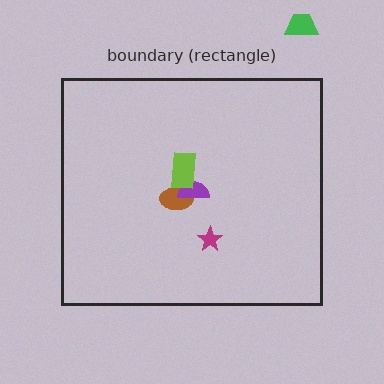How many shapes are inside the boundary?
4 inside, 1 outside.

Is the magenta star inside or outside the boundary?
Inside.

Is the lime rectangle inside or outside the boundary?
Inside.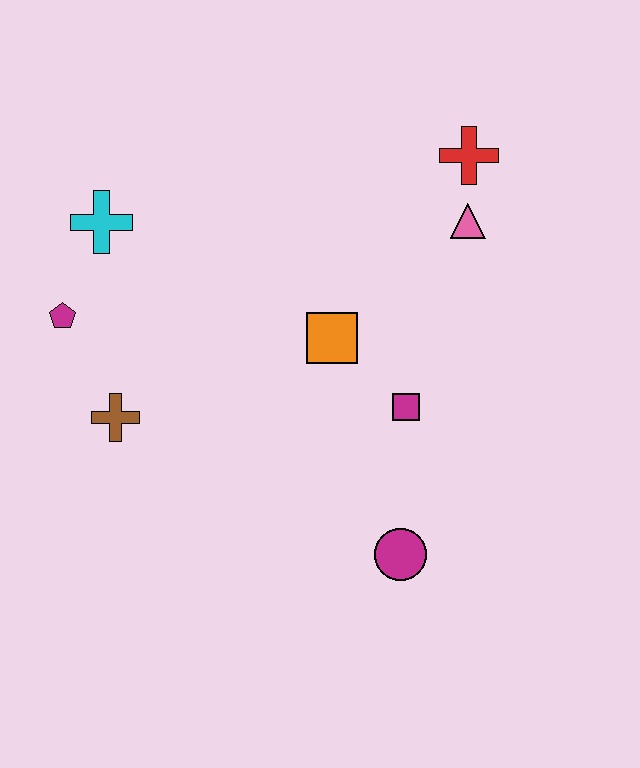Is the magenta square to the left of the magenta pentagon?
No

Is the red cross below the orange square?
No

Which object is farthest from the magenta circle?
The cyan cross is farthest from the magenta circle.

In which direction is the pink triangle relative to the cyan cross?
The pink triangle is to the right of the cyan cross.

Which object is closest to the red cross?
The pink triangle is closest to the red cross.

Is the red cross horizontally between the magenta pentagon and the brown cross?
No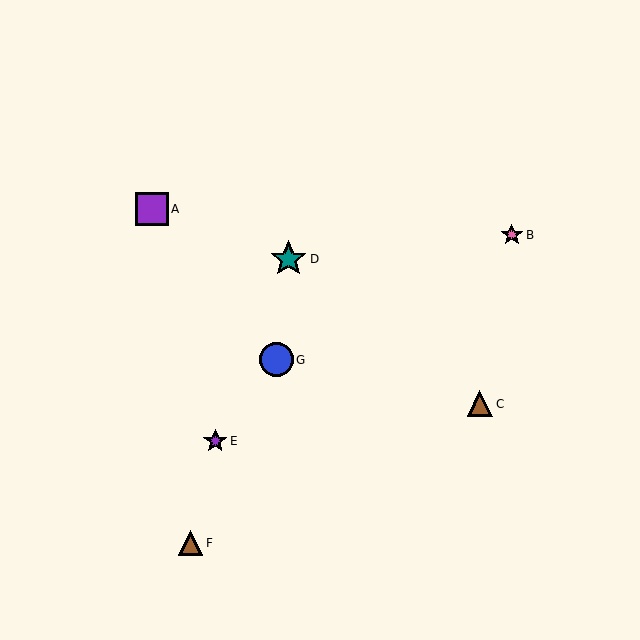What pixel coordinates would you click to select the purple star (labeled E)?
Click at (215, 441) to select the purple star E.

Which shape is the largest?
The teal star (labeled D) is the largest.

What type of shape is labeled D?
Shape D is a teal star.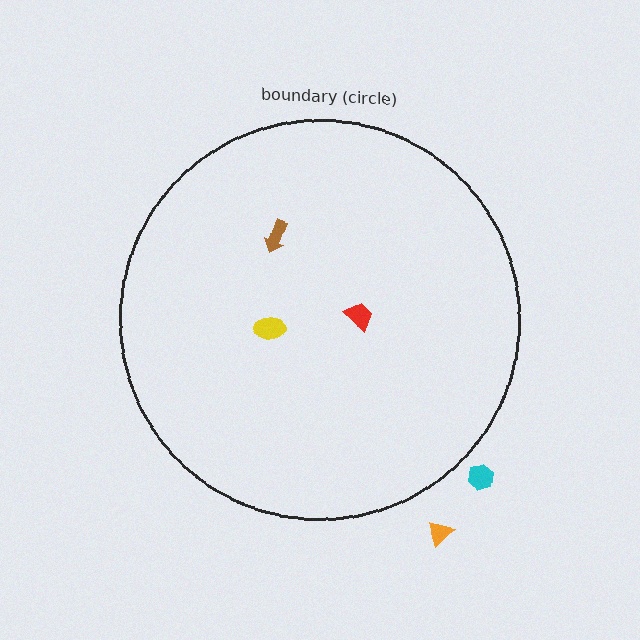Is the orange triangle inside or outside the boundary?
Outside.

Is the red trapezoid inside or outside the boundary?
Inside.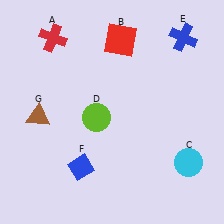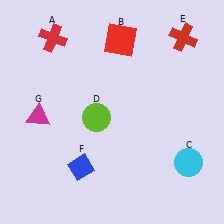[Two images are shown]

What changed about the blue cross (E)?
In Image 1, E is blue. In Image 2, it changed to red.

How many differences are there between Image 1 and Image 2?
There are 2 differences between the two images.